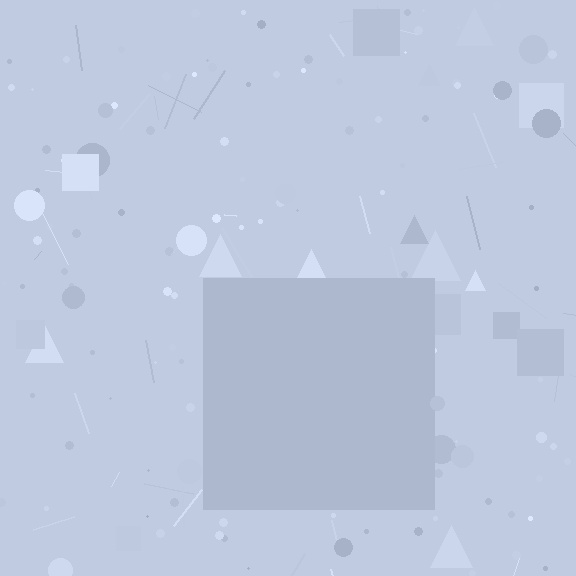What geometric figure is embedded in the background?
A square is embedded in the background.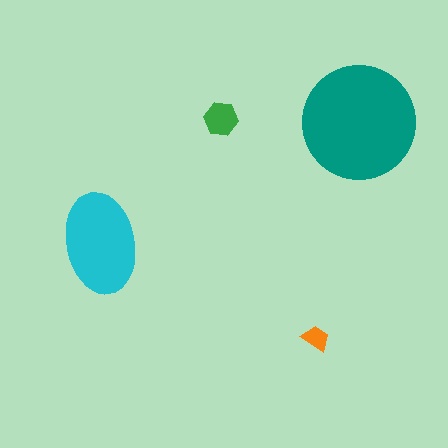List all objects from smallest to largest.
The orange trapezoid, the green hexagon, the cyan ellipse, the teal circle.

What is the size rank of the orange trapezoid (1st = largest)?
4th.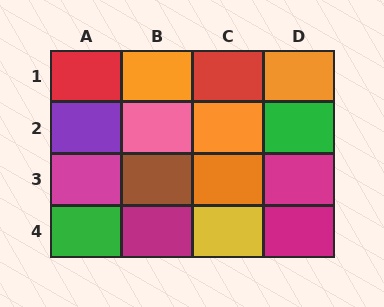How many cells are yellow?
1 cell is yellow.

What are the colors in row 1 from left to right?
Red, orange, red, orange.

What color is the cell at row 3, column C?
Orange.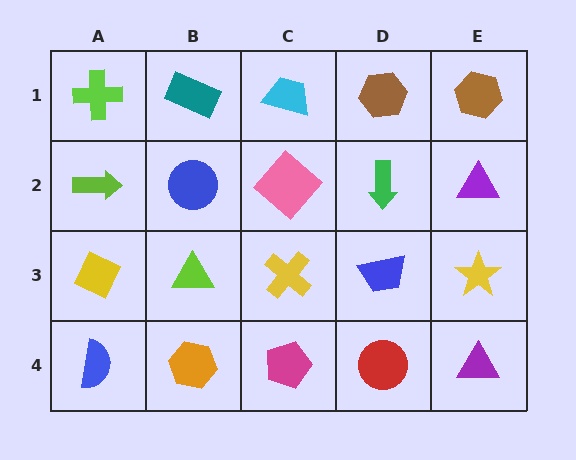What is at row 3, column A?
A yellow diamond.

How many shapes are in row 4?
5 shapes.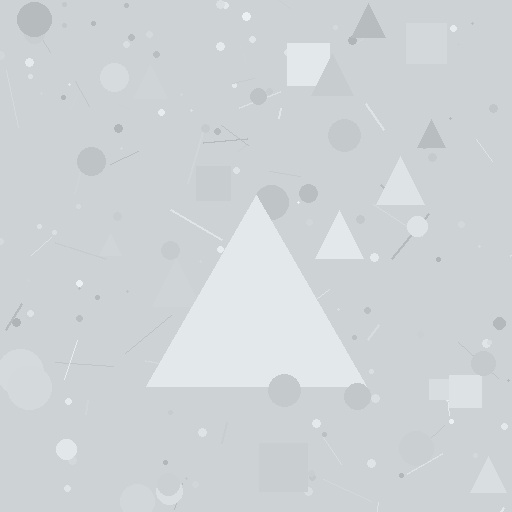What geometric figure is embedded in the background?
A triangle is embedded in the background.